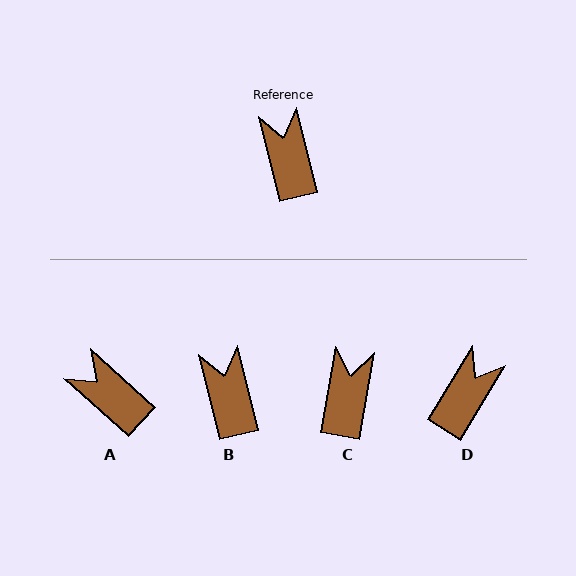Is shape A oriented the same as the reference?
No, it is off by about 34 degrees.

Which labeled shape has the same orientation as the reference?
B.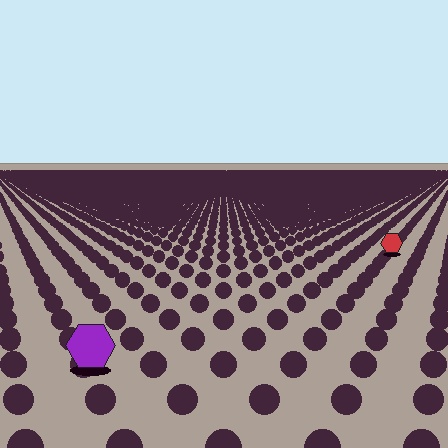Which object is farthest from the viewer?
The red hexagon is farthest from the viewer. It appears smaller and the ground texture around it is denser.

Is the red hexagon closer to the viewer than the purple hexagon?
No. The purple hexagon is closer — you can tell from the texture gradient: the ground texture is coarser near it.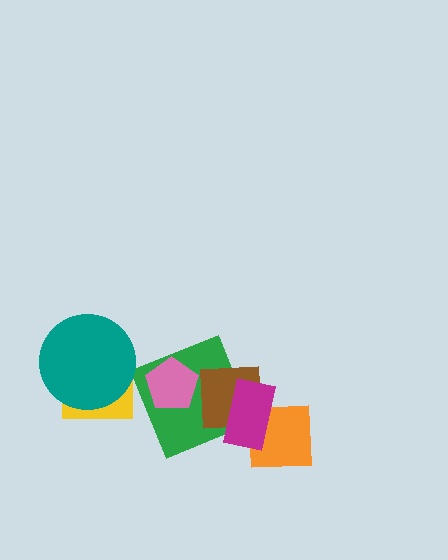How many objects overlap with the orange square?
2 objects overlap with the orange square.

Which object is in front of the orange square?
The magenta rectangle is in front of the orange square.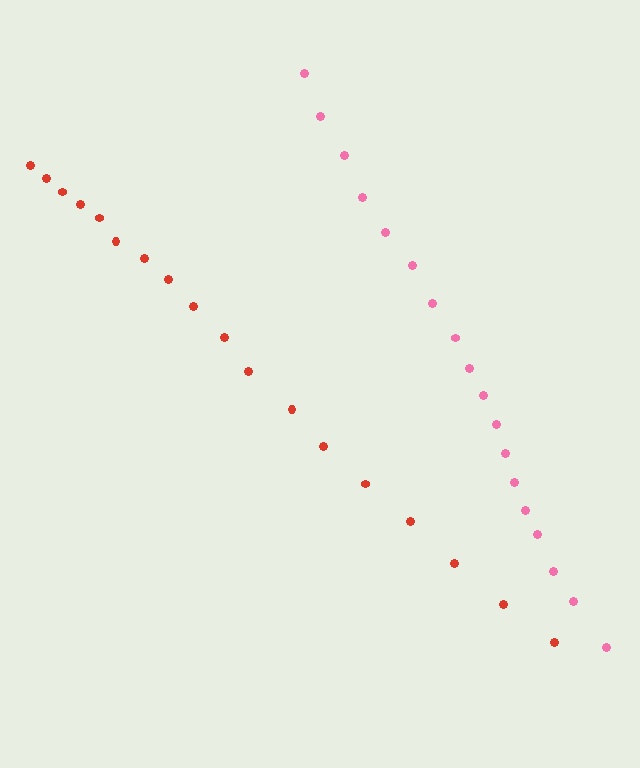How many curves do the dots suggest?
There are 2 distinct paths.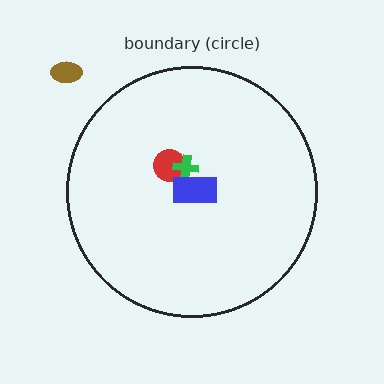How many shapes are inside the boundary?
3 inside, 1 outside.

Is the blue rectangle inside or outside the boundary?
Inside.